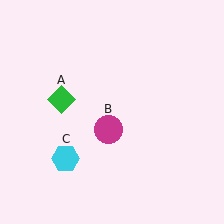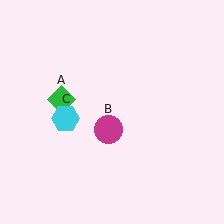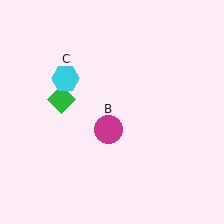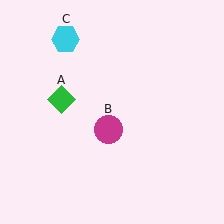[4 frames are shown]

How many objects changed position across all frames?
1 object changed position: cyan hexagon (object C).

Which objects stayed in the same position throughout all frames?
Green diamond (object A) and magenta circle (object B) remained stationary.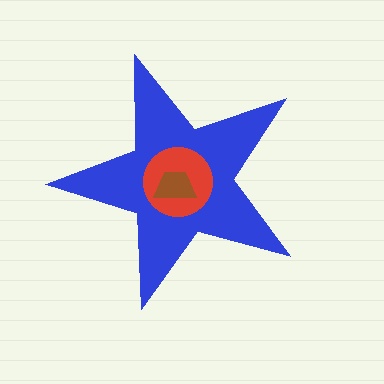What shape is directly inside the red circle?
The brown trapezoid.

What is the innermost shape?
The brown trapezoid.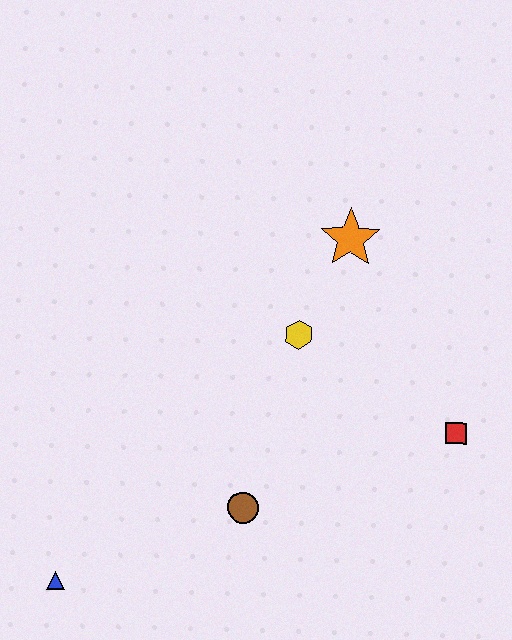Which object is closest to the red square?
The yellow hexagon is closest to the red square.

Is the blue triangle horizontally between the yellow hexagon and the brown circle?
No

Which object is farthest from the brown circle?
The orange star is farthest from the brown circle.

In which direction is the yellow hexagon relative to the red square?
The yellow hexagon is to the left of the red square.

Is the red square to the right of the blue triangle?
Yes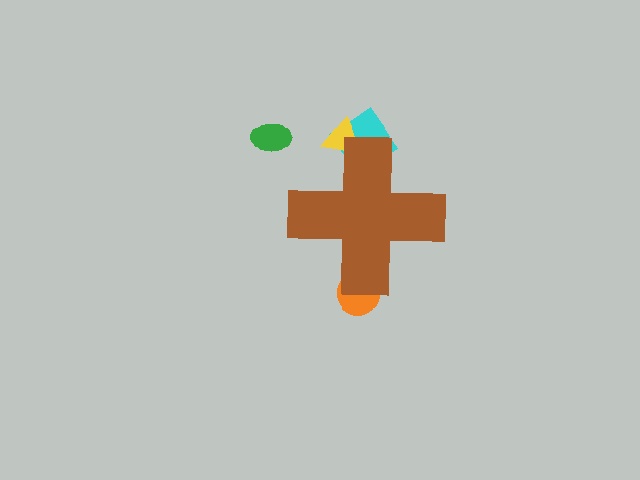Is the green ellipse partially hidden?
No, the green ellipse is fully visible.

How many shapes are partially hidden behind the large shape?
3 shapes are partially hidden.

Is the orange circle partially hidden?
Yes, the orange circle is partially hidden behind the brown cross.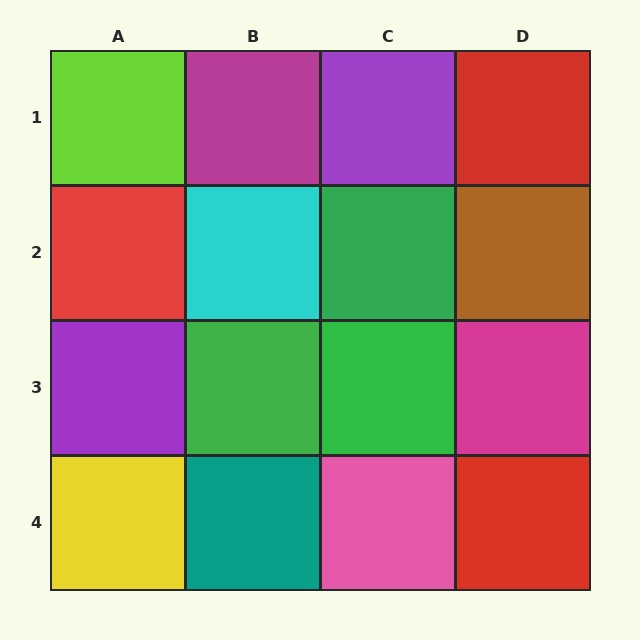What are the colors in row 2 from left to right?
Red, cyan, green, brown.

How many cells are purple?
2 cells are purple.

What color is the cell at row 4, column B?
Teal.